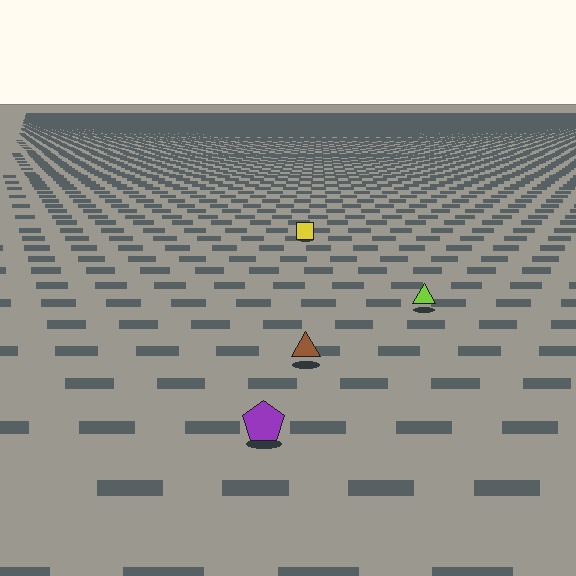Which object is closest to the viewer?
The purple pentagon is closest. The texture marks near it are larger and more spread out.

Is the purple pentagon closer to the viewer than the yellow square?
Yes. The purple pentagon is closer — you can tell from the texture gradient: the ground texture is coarser near it.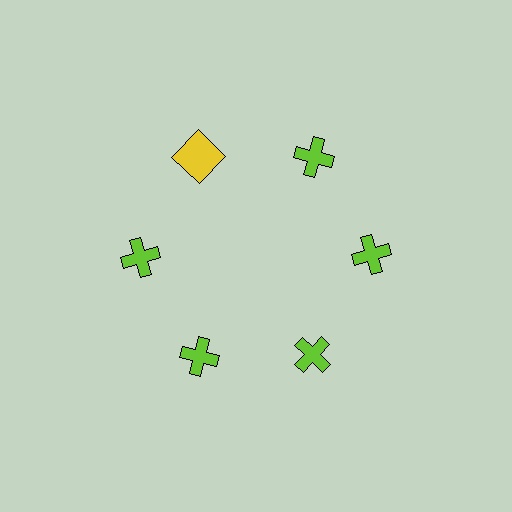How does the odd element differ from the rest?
It differs in both color (yellow instead of lime) and shape (square instead of cross).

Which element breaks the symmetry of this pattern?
The yellow square at roughly the 11 o'clock position breaks the symmetry. All other shapes are lime crosses.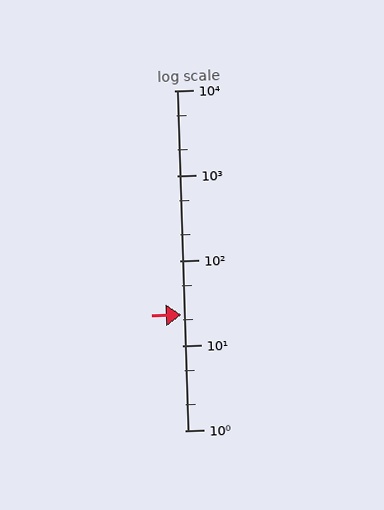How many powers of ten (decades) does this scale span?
The scale spans 4 decades, from 1 to 10000.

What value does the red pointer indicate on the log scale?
The pointer indicates approximately 23.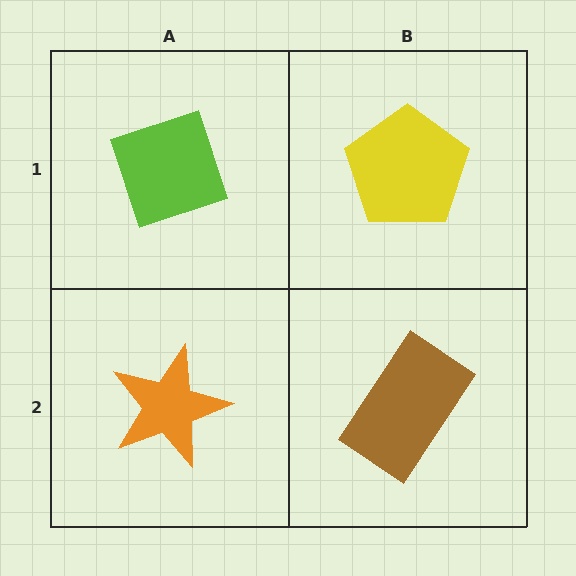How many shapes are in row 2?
2 shapes.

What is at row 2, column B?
A brown rectangle.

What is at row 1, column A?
A lime diamond.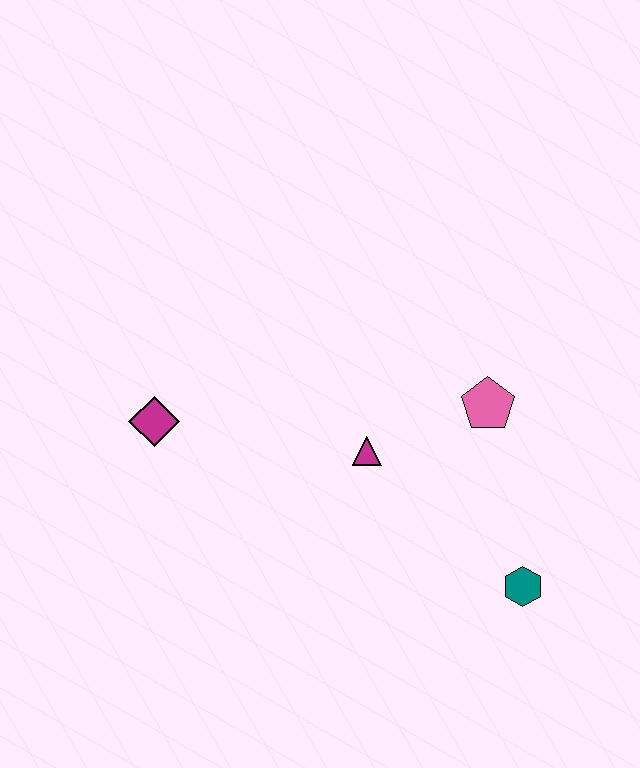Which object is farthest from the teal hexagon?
The magenta diamond is farthest from the teal hexagon.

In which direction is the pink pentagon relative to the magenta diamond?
The pink pentagon is to the right of the magenta diamond.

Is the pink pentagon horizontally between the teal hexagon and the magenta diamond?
Yes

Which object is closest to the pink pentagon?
The magenta triangle is closest to the pink pentagon.